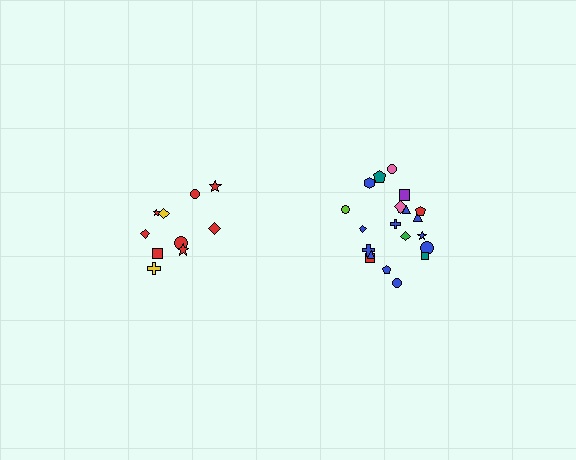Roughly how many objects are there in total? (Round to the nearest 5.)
Roughly 30 objects in total.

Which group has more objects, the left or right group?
The right group.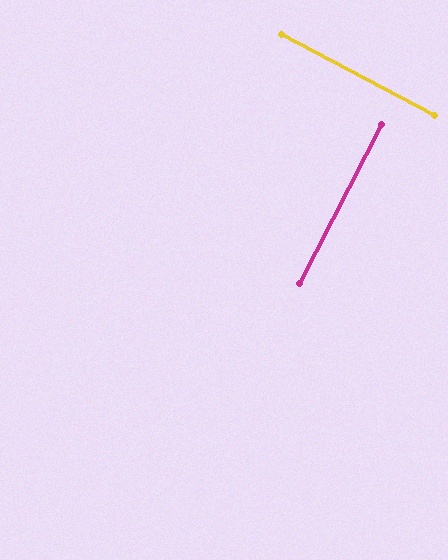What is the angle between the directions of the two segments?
Approximately 89 degrees.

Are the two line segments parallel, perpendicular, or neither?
Perpendicular — they meet at approximately 89°.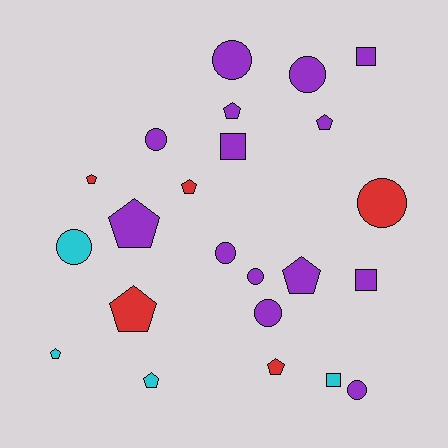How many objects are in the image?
There are 23 objects.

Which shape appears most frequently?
Pentagon, with 10 objects.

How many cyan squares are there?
There is 1 cyan square.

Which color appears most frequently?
Purple, with 14 objects.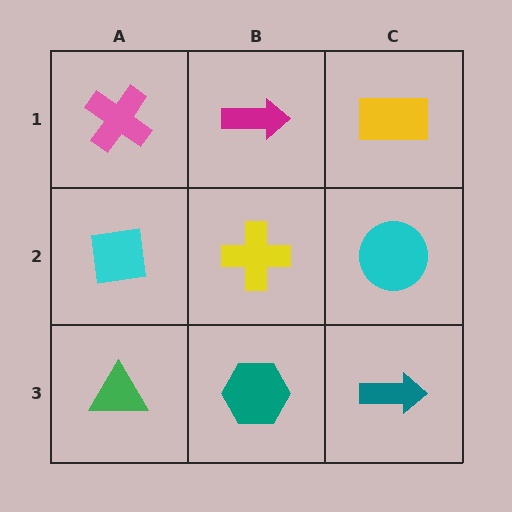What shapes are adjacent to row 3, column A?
A cyan square (row 2, column A), a teal hexagon (row 3, column B).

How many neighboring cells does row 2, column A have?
3.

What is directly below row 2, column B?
A teal hexagon.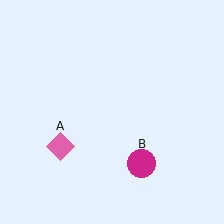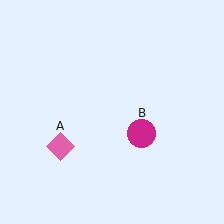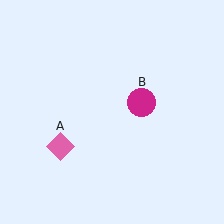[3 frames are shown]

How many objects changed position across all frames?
1 object changed position: magenta circle (object B).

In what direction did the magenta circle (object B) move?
The magenta circle (object B) moved up.